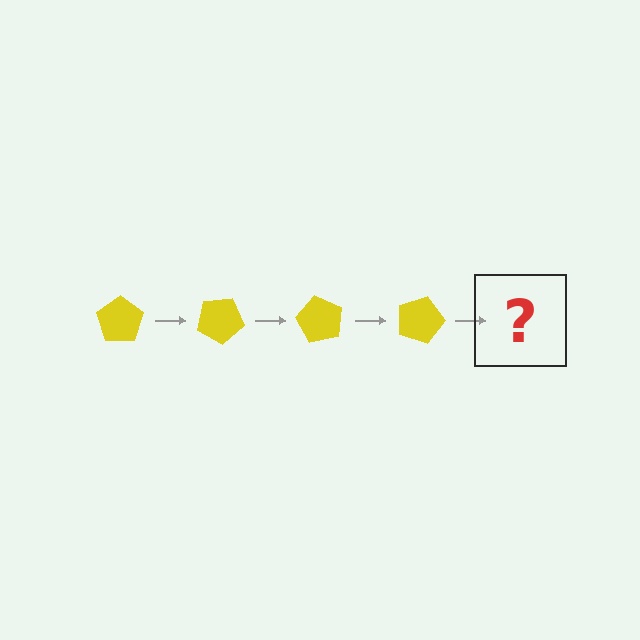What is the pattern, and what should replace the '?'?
The pattern is that the pentagon rotates 30 degrees each step. The '?' should be a yellow pentagon rotated 120 degrees.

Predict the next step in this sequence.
The next step is a yellow pentagon rotated 120 degrees.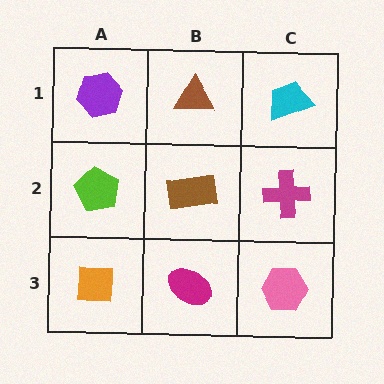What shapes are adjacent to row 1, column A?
A lime pentagon (row 2, column A), a brown triangle (row 1, column B).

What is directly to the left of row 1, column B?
A purple hexagon.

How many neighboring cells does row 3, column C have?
2.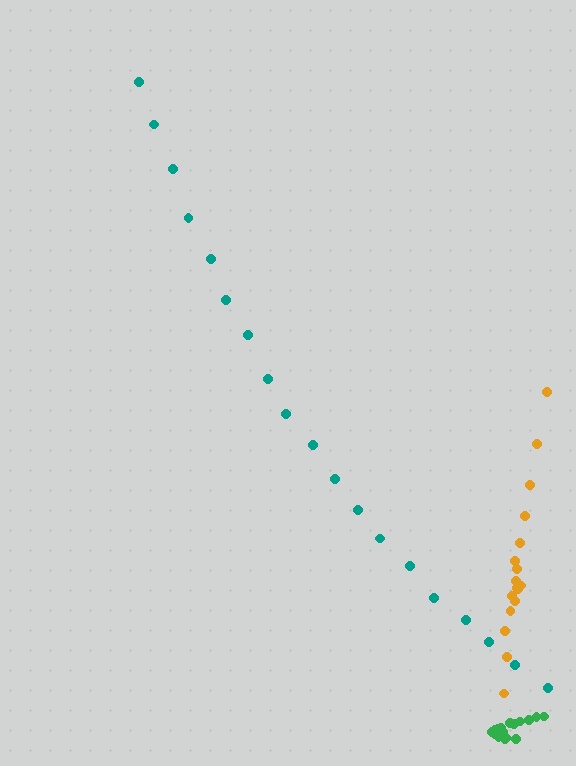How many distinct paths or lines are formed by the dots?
There are 3 distinct paths.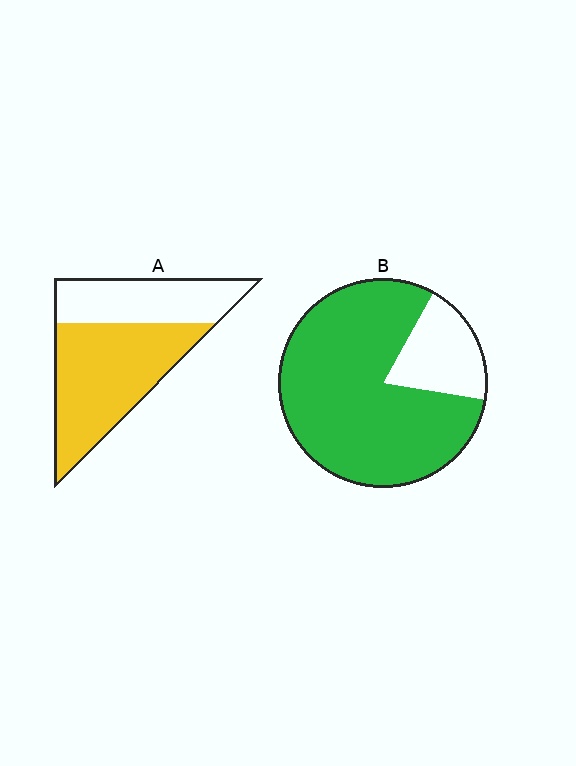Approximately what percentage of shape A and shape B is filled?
A is approximately 60% and B is approximately 80%.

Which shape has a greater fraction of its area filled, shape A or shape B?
Shape B.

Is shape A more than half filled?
Yes.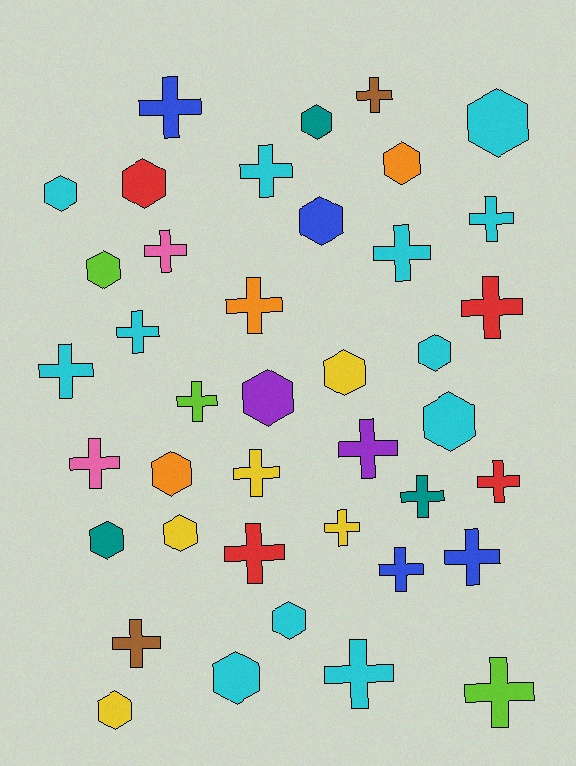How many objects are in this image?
There are 40 objects.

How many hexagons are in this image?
There are 17 hexagons.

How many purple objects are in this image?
There are 2 purple objects.